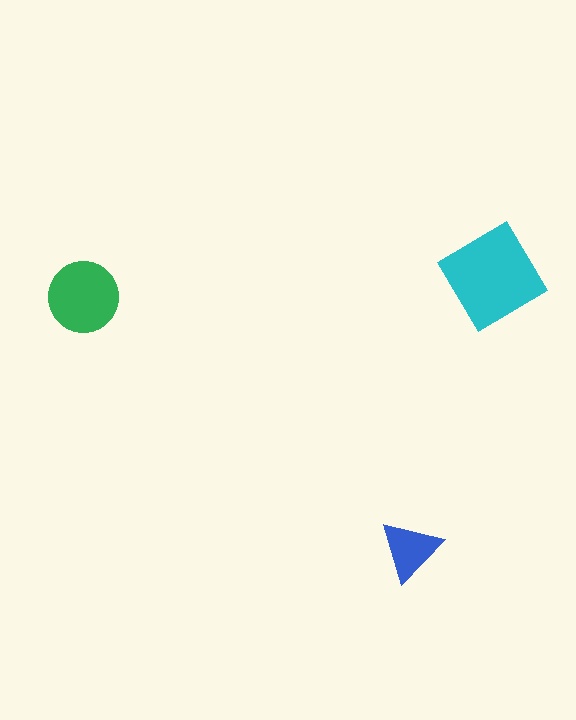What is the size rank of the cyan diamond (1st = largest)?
1st.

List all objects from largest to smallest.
The cyan diamond, the green circle, the blue triangle.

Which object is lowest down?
The blue triangle is bottommost.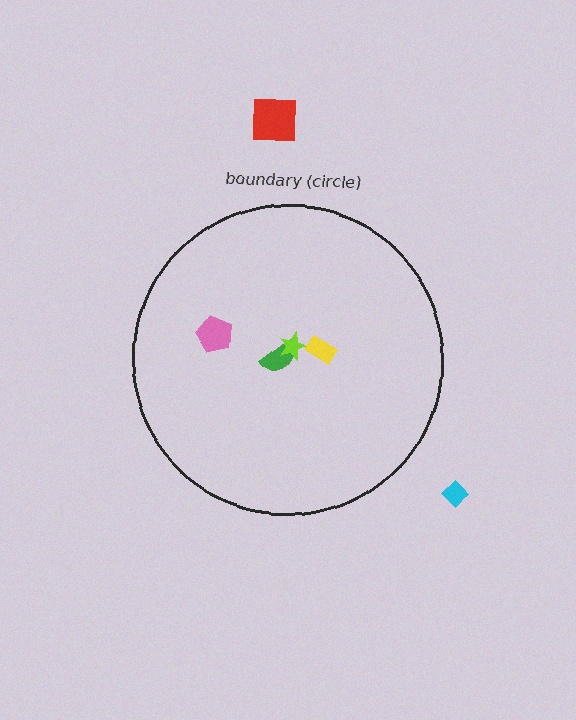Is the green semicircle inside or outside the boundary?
Inside.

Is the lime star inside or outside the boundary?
Inside.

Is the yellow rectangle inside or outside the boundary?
Inside.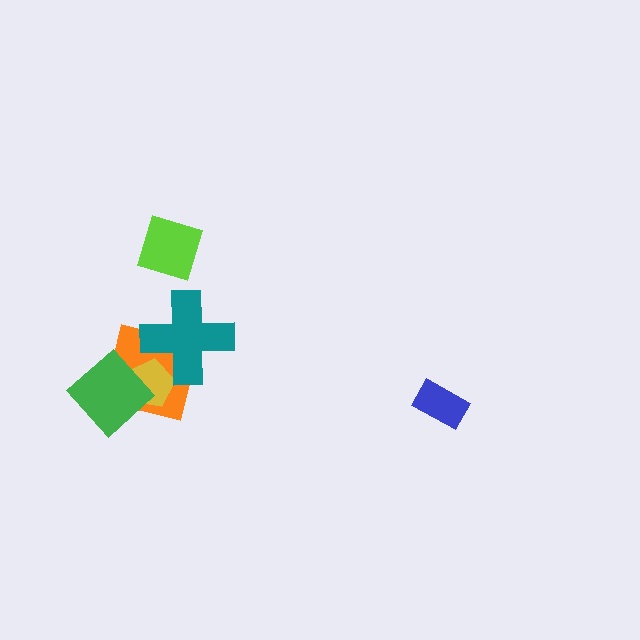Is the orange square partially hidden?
Yes, it is partially covered by another shape.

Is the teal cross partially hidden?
No, no other shape covers it.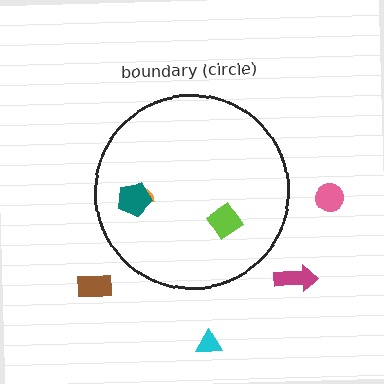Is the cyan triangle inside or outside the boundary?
Outside.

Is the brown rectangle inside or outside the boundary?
Outside.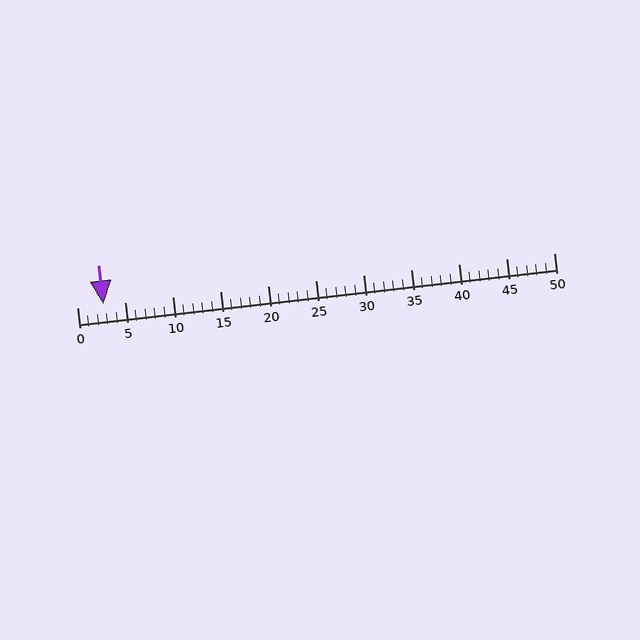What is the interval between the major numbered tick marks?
The major tick marks are spaced 5 units apart.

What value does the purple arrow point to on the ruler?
The purple arrow points to approximately 3.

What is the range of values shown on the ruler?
The ruler shows values from 0 to 50.